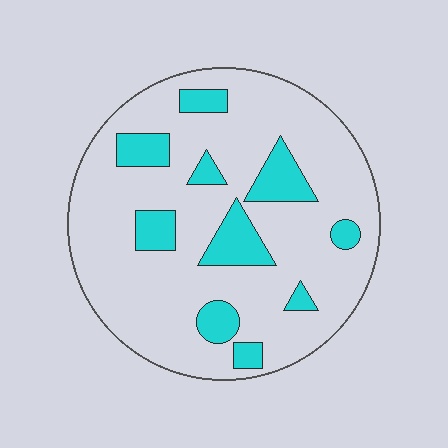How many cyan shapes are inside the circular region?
10.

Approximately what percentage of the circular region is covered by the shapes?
Approximately 20%.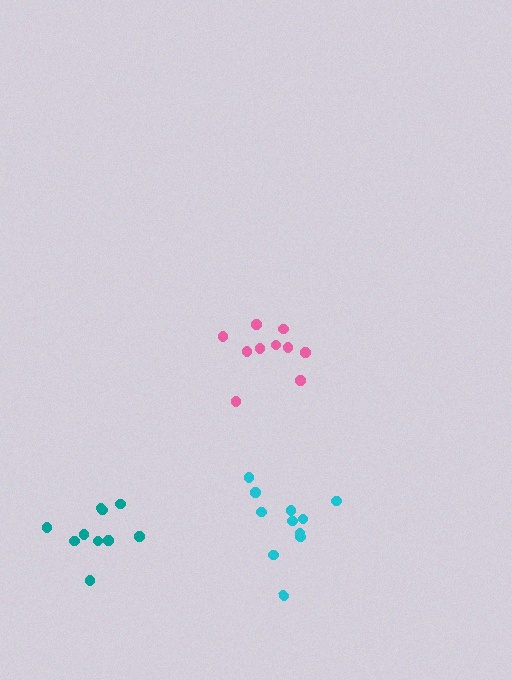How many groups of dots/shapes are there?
There are 3 groups.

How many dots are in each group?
Group 1: 11 dots, Group 2: 10 dots, Group 3: 10 dots (31 total).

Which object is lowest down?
The teal cluster is bottommost.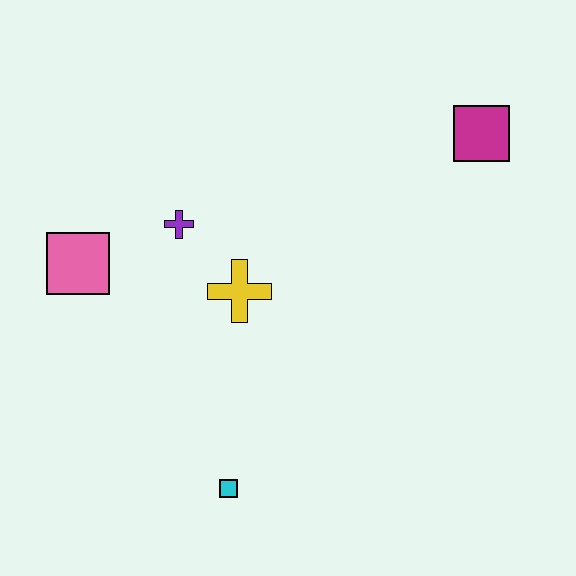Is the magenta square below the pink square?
No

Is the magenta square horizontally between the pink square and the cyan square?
No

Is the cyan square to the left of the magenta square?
Yes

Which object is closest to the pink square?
The purple cross is closest to the pink square.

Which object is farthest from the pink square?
The magenta square is farthest from the pink square.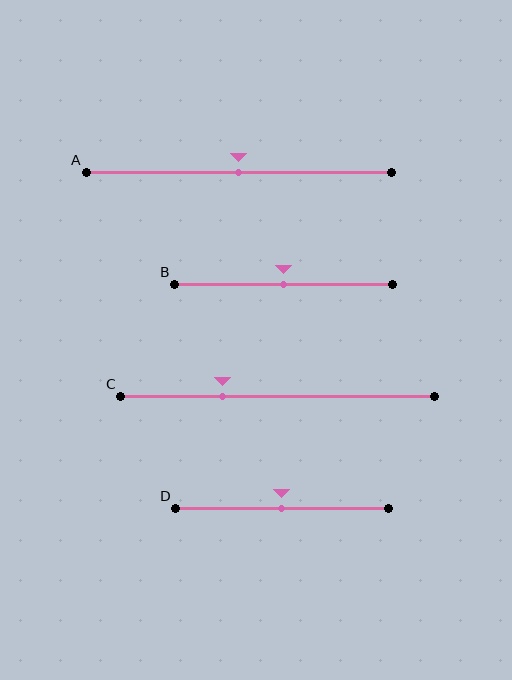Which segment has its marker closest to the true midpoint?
Segment A has its marker closest to the true midpoint.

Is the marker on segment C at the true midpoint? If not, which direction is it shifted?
No, the marker on segment C is shifted to the left by about 18% of the segment length.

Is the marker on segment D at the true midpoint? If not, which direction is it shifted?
Yes, the marker on segment D is at the true midpoint.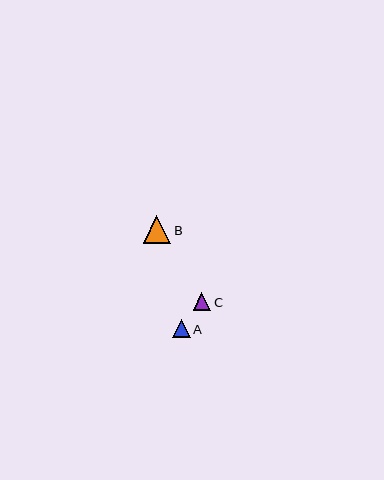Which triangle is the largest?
Triangle B is the largest with a size of approximately 28 pixels.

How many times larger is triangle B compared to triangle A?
Triangle B is approximately 1.5 times the size of triangle A.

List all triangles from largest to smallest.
From largest to smallest: B, A, C.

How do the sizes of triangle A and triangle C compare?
Triangle A and triangle C are approximately the same size.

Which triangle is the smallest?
Triangle C is the smallest with a size of approximately 17 pixels.